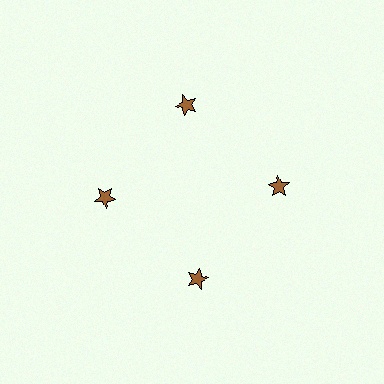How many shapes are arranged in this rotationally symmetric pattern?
There are 4 shapes, arranged in 4 groups of 1.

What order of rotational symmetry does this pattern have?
This pattern has 4-fold rotational symmetry.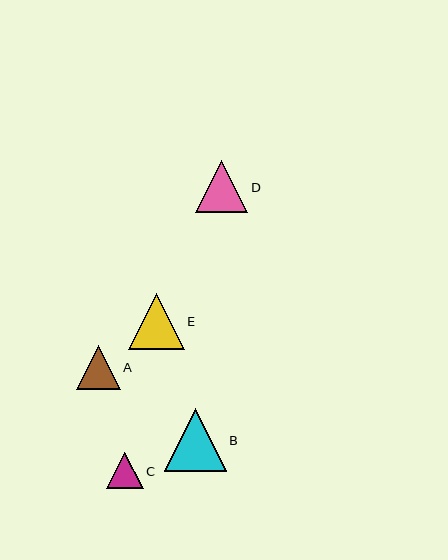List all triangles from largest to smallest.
From largest to smallest: B, E, D, A, C.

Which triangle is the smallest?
Triangle C is the smallest with a size of approximately 37 pixels.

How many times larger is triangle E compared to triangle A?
Triangle E is approximately 1.3 times the size of triangle A.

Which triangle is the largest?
Triangle B is the largest with a size of approximately 62 pixels.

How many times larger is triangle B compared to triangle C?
Triangle B is approximately 1.7 times the size of triangle C.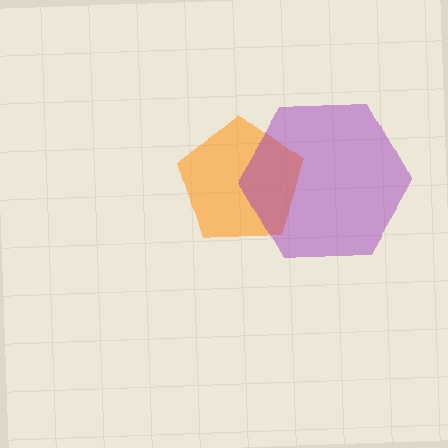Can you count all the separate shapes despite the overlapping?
Yes, there are 2 separate shapes.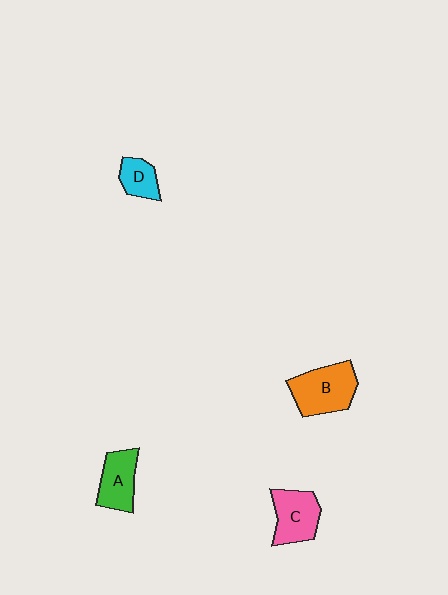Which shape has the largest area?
Shape B (orange).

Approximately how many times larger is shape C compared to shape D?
Approximately 1.7 times.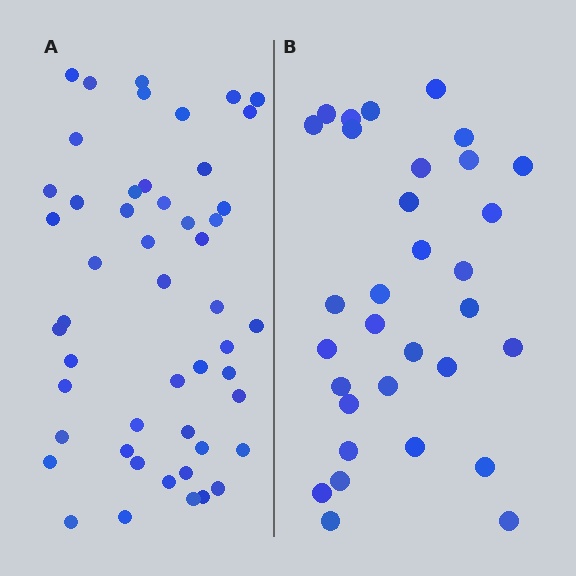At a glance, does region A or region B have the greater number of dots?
Region A (the left region) has more dots.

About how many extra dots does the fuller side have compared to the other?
Region A has approximately 20 more dots than region B.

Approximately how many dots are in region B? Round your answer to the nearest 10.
About 30 dots. (The exact count is 32, which rounds to 30.)